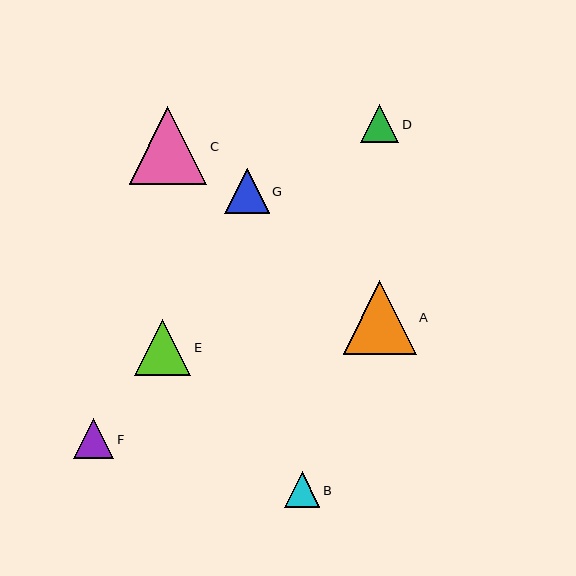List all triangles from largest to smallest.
From largest to smallest: C, A, E, G, F, D, B.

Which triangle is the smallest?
Triangle B is the smallest with a size of approximately 36 pixels.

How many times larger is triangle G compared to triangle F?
Triangle G is approximately 1.1 times the size of triangle F.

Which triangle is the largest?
Triangle C is the largest with a size of approximately 78 pixels.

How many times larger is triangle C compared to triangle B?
Triangle C is approximately 2.2 times the size of triangle B.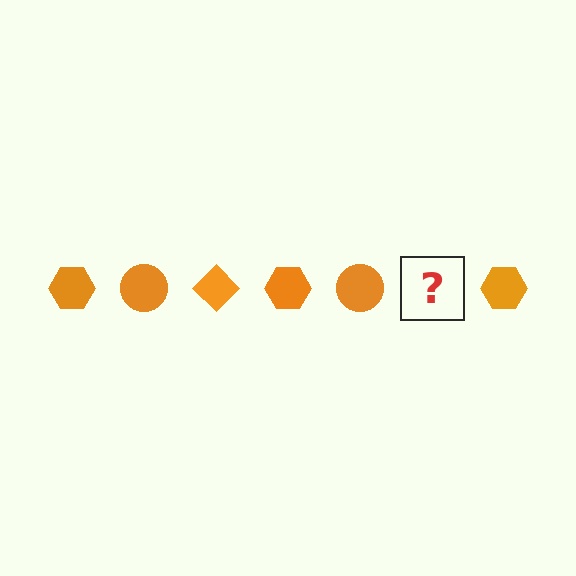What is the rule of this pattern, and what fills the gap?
The rule is that the pattern cycles through hexagon, circle, diamond shapes in orange. The gap should be filled with an orange diamond.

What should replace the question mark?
The question mark should be replaced with an orange diamond.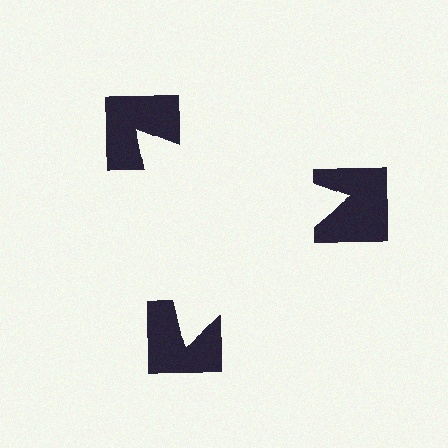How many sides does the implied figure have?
3 sides.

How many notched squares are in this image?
There are 3 — one at each vertex of the illusory triangle.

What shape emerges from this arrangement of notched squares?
An illusory triangle — its edges are inferred from the aligned wedge cuts in the notched squares, not physically drawn.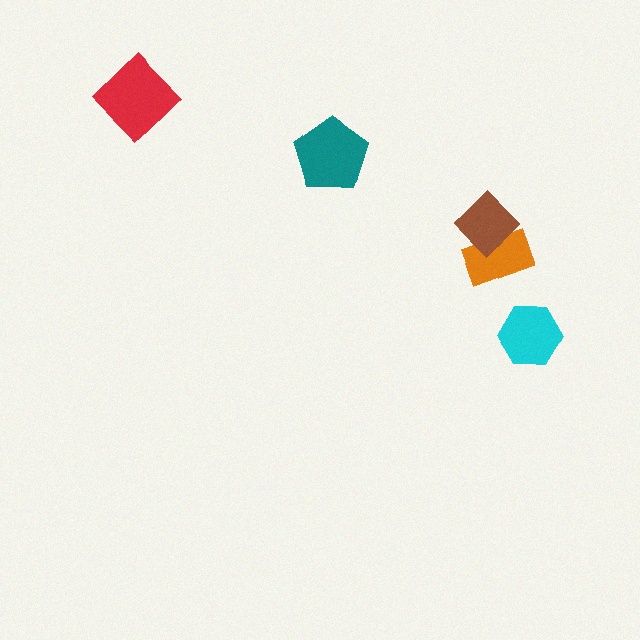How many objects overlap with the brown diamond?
1 object overlaps with the brown diamond.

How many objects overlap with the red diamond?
0 objects overlap with the red diamond.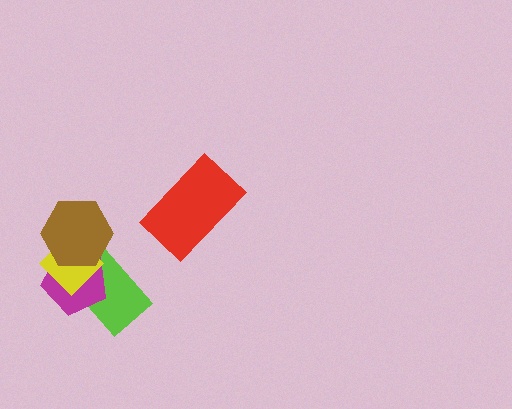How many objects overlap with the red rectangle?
0 objects overlap with the red rectangle.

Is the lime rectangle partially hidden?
Yes, it is partially covered by another shape.